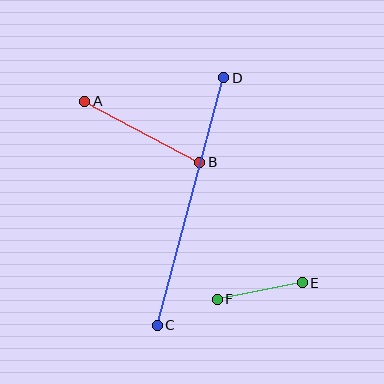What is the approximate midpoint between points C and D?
The midpoint is at approximately (191, 201) pixels.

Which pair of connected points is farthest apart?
Points C and D are farthest apart.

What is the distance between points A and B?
The distance is approximately 131 pixels.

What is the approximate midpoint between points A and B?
The midpoint is at approximately (142, 132) pixels.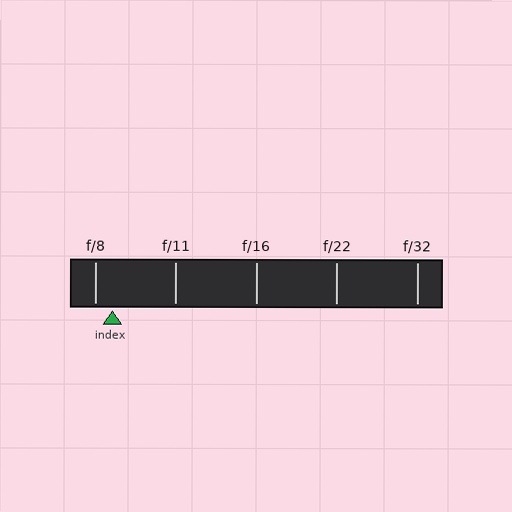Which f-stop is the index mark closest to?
The index mark is closest to f/8.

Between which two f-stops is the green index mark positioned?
The index mark is between f/8 and f/11.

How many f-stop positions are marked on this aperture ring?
There are 5 f-stop positions marked.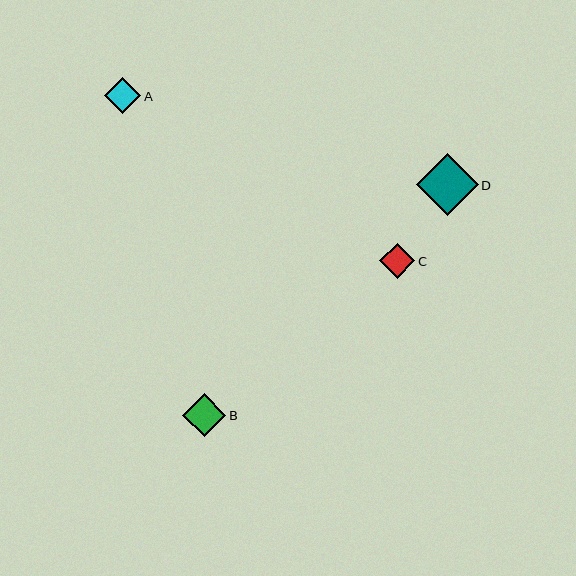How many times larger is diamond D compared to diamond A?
Diamond D is approximately 1.7 times the size of diamond A.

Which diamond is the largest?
Diamond D is the largest with a size of approximately 62 pixels.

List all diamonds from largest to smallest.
From largest to smallest: D, B, A, C.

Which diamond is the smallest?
Diamond C is the smallest with a size of approximately 35 pixels.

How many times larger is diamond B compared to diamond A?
Diamond B is approximately 1.2 times the size of diamond A.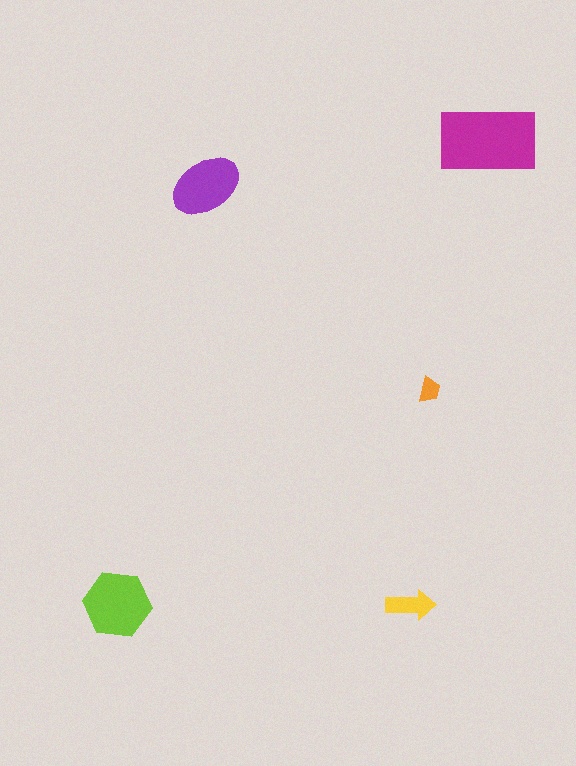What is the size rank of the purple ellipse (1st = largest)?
3rd.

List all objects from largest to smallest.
The magenta rectangle, the lime hexagon, the purple ellipse, the yellow arrow, the orange trapezoid.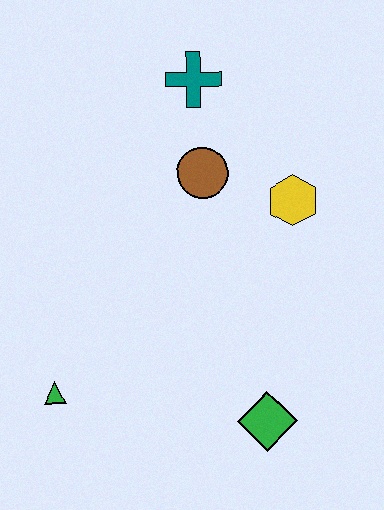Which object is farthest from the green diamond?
The teal cross is farthest from the green diamond.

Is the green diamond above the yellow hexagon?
No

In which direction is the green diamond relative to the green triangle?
The green diamond is to the right of the green triangle.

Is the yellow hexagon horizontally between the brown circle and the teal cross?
No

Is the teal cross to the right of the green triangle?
Yes